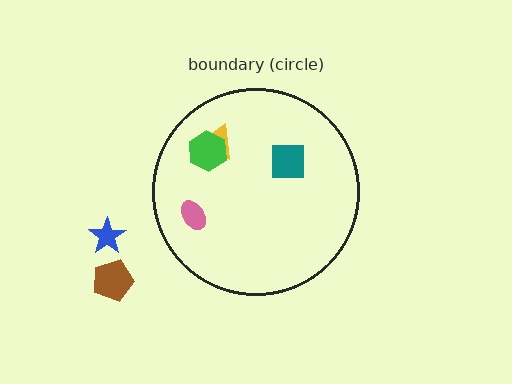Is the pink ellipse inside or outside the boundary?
Inside.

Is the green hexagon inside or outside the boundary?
Inside.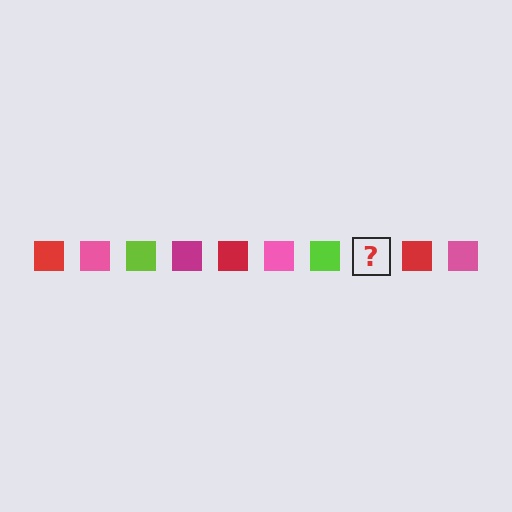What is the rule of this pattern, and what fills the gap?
The rule is that the pattern cycles through red, pink, lime, magenta squares. The gap should be filled with a magenta square.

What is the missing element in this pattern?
The missing element is a magenta square.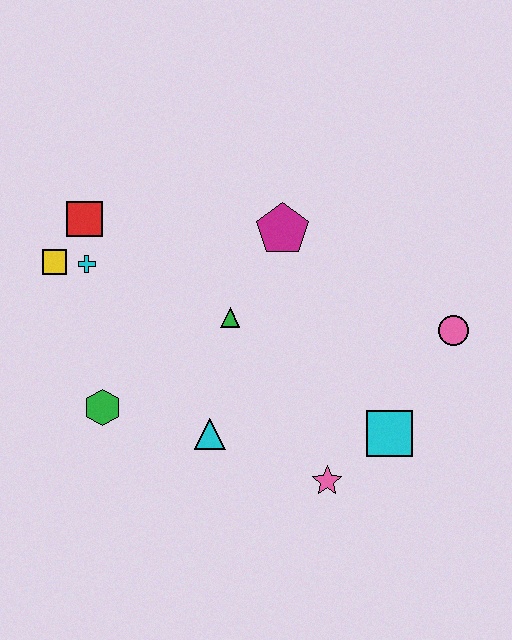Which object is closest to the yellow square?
The cyan cross is closest to the yellow square.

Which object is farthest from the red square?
The pink circle is farthest from the red square.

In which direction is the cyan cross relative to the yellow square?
The cyan cross is to the right of the yellow square.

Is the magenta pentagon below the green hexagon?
No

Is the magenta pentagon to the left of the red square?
No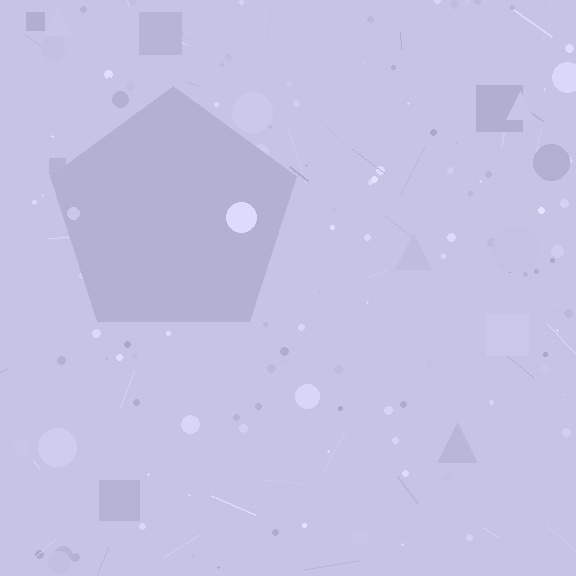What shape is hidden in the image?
A pentagon is hidden in the image.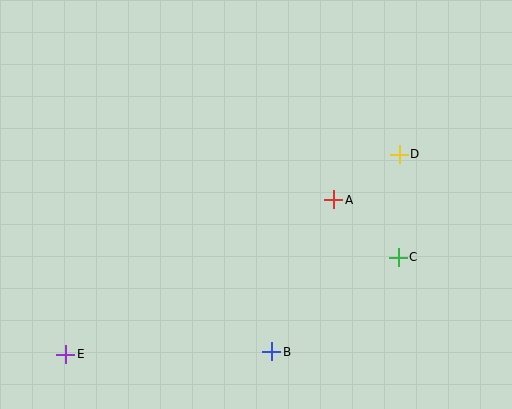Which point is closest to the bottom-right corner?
Point C is closest to the bottom-right corner.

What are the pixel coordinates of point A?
Point A is at (334, 200).